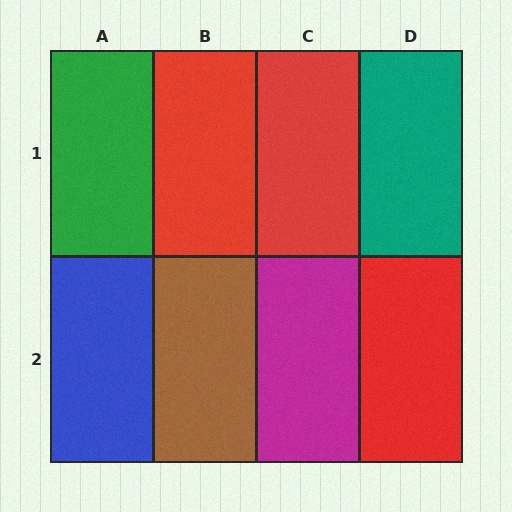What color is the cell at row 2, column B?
Brown.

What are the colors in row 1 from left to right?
Green, red, red, teal.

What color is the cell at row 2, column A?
Blue.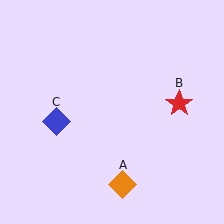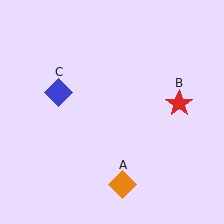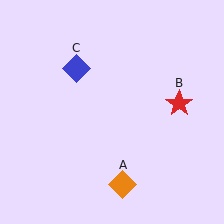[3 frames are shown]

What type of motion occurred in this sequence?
The blue diamond (object C) rotated clockwise around the center of the scene.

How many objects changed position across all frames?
1 object changed position: blue diamond (object C).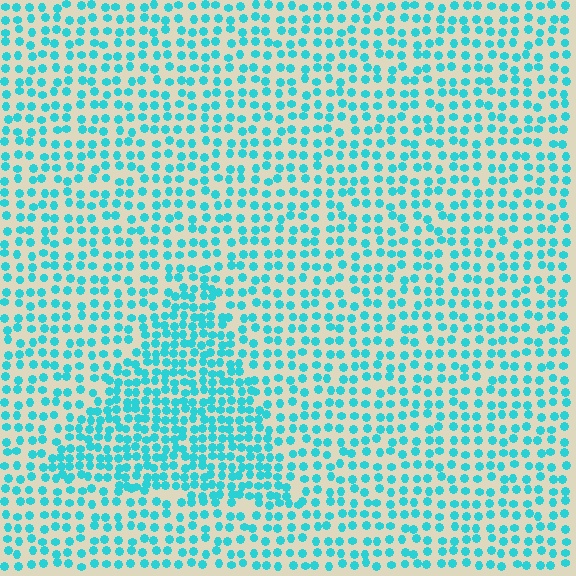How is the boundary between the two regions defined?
The boundary is defined by a change in element density (approximately 1.7x ratio). All elements are the same color, size, and shape.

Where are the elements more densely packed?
The elements are more densely packed inside the triangle boundary.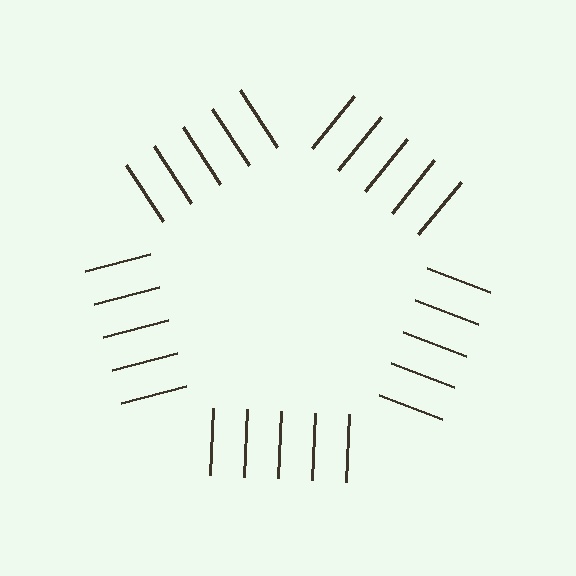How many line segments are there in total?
25 — 5 along each of the 5 edges.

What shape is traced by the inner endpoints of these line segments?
An illusory pentagon — the line segments terminate on its edges but no continuous stroke is drawn.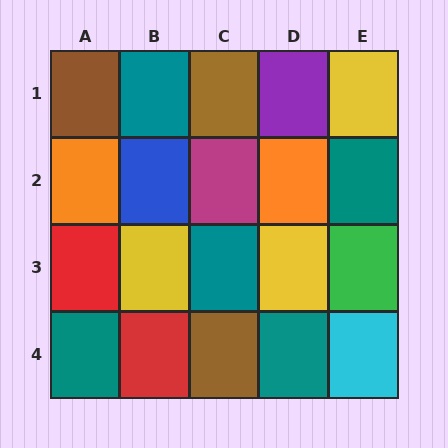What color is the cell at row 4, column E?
Cyan.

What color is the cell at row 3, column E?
Green.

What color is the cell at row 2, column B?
Blue.